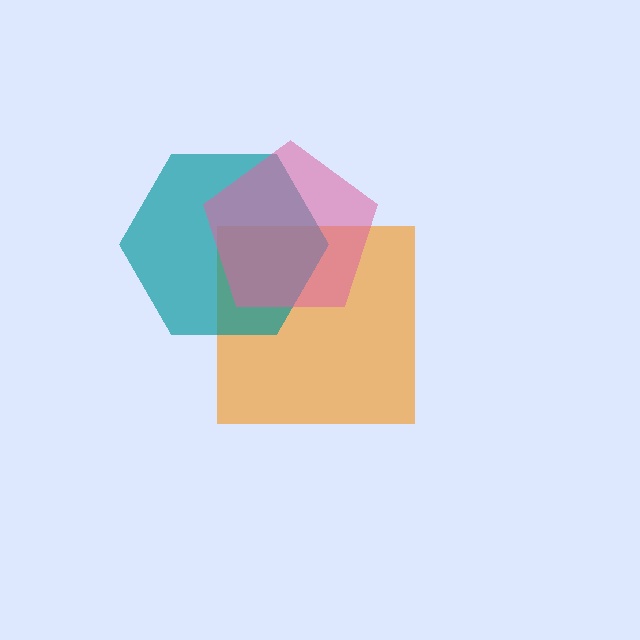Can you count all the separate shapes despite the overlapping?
Yes, there are 3 separate shapes.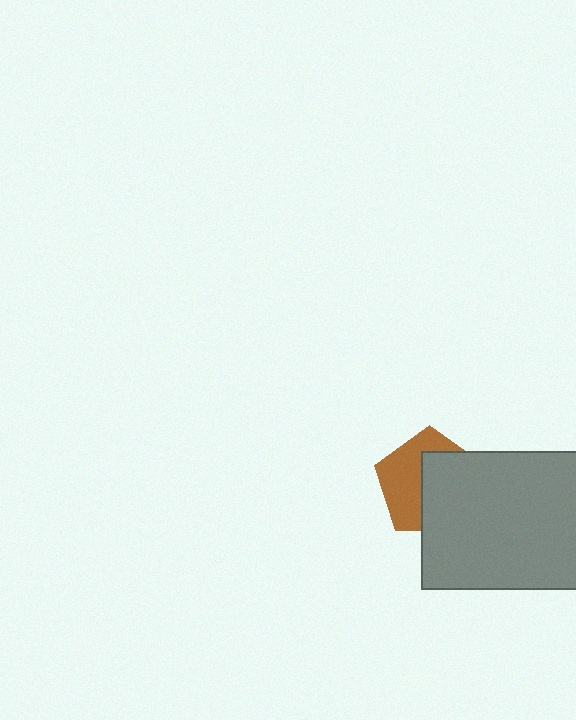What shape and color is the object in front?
The object in front is a gray rectangle.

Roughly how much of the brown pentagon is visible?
About half of it is visible (roughly 48%).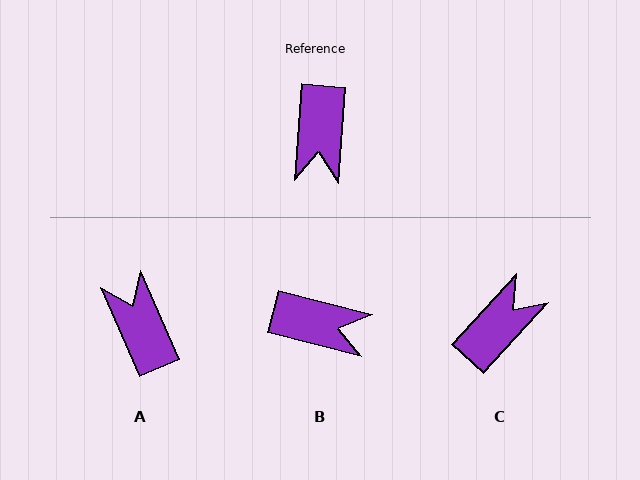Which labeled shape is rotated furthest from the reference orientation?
A, about 152 degrees away.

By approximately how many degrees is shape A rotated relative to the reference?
Approximately 152 degrees clockwise.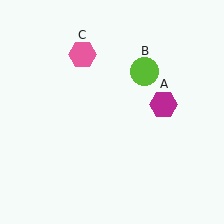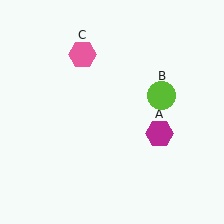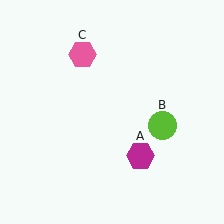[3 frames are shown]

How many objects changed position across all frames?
2 objects changed position: magenta hexagon (object A), lime circle (object B).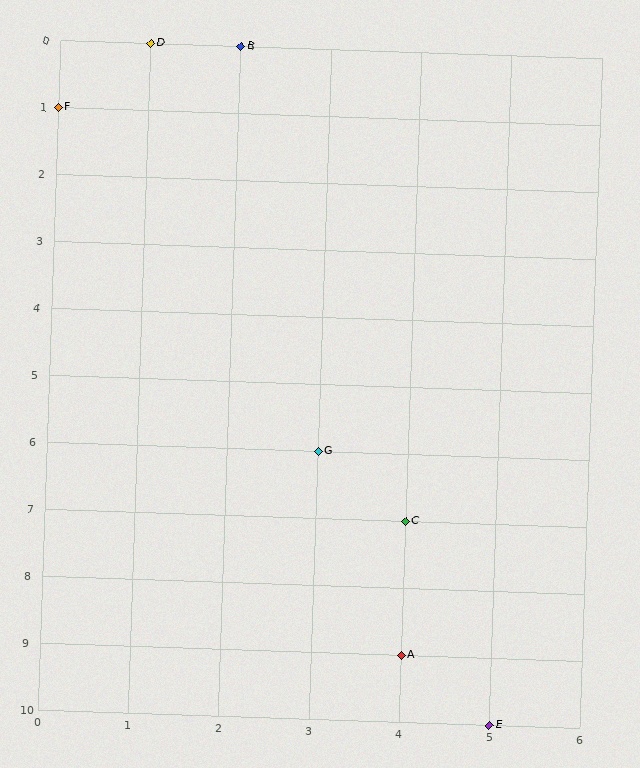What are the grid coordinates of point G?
Point G is at grid coordinates (3, 6).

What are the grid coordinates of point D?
Point D is at grid coordinates (1, 0).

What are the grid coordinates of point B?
Point B is at grid coordinates (2, 0).